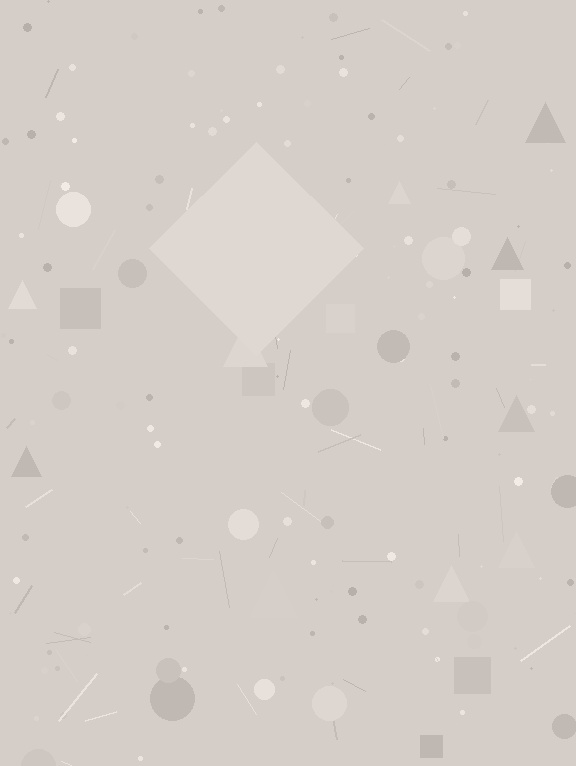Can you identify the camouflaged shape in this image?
The camouflaged shape is a diamond.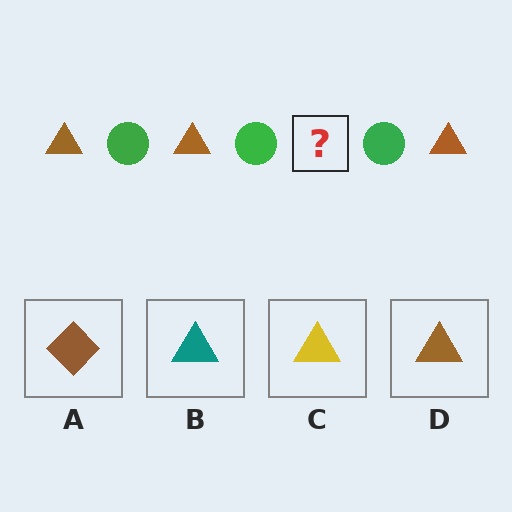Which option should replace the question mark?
Option D.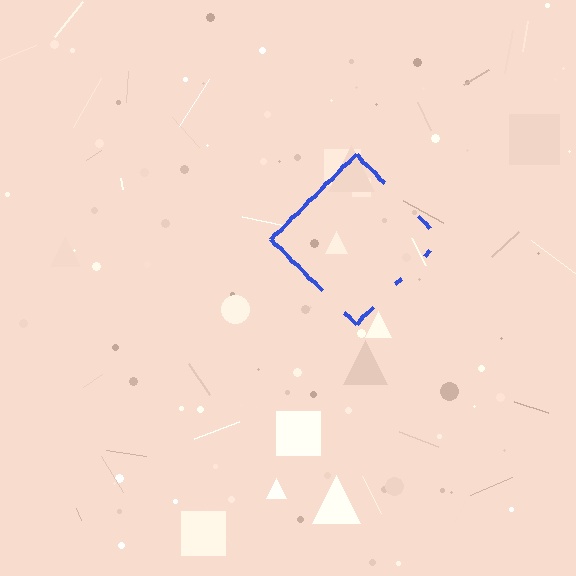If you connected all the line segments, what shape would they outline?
They would outline a diamond.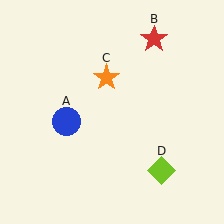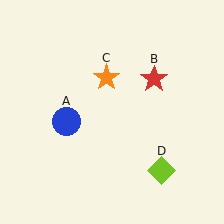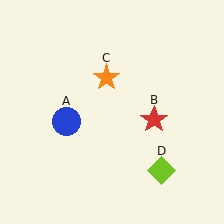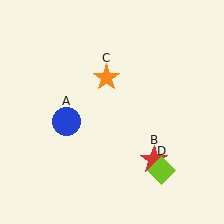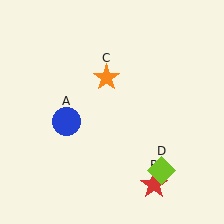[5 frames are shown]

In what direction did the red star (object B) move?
The red star (object B) moved down.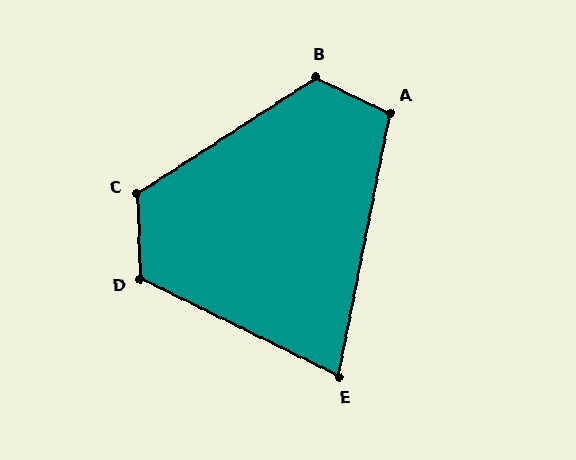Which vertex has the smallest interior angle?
E, at approximately 75 degrees.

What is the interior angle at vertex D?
Approximately 119 degrees (obtuse).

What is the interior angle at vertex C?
Approximately 121 degrees (obtuse).